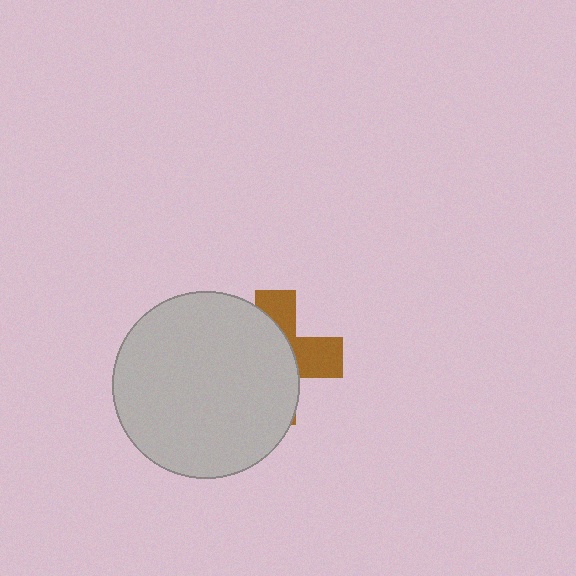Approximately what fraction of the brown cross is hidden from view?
Roughly 64% of the brown cross is hidden behind the light gray circle.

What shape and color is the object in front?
The object in front is a light gray circle.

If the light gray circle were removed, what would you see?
You would see the complete brown cross.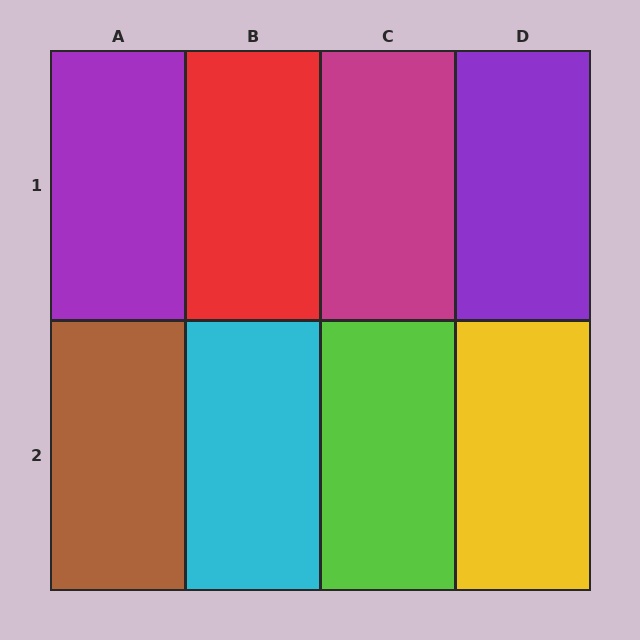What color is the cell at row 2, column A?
Brown.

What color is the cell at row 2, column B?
Cyan.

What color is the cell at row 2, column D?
Yellow.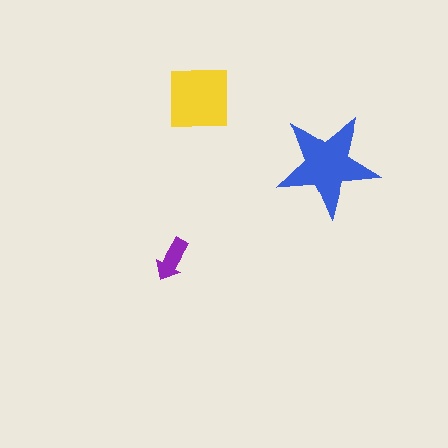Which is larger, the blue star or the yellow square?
The blue star.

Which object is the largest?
The blue star.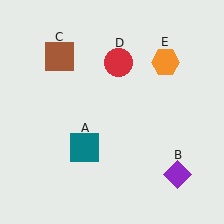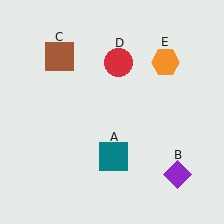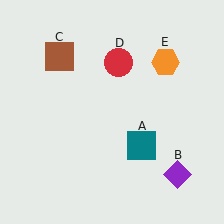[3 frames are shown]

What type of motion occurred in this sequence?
The teal square (object A) rotated counterclockwise around the center of the scene.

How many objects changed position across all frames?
1 object changed position: teal square (object A).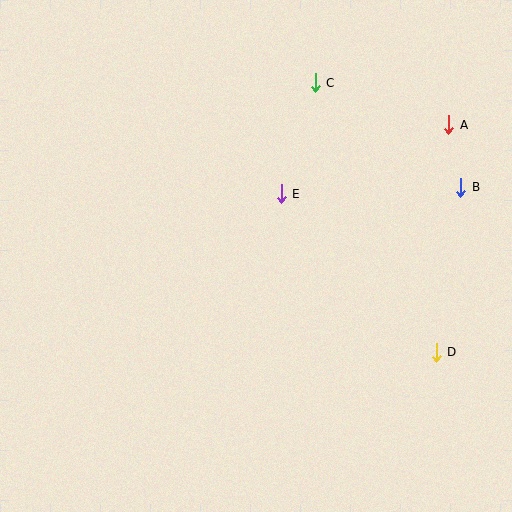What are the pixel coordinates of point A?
Point A is at (449, 125).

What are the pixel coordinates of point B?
Point B is at (461, 187).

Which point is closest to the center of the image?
Point E at (281, 194) is closest to the center.